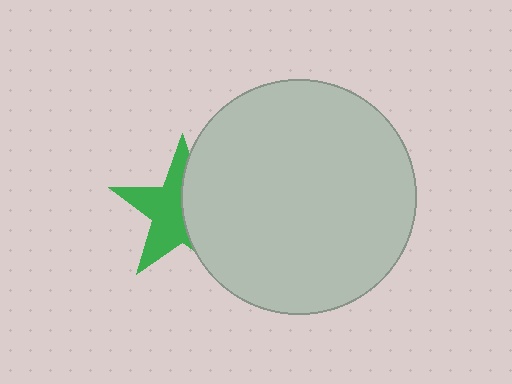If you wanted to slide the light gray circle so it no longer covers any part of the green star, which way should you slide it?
Slide it right — that is the most direct way to separate the two shapes.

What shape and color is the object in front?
The object in front is a light gray circle.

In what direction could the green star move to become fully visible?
The green star could move left. That would shift it out from behind the light gray circle entirely.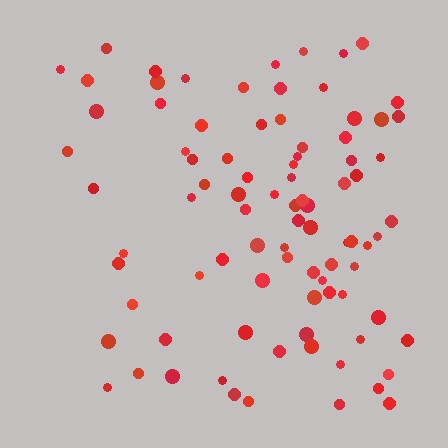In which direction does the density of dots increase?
From left to right, with the right side densest.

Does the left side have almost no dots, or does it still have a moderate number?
Still a moderate number, just noticeably fewer than the right.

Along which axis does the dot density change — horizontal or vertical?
Horizontal.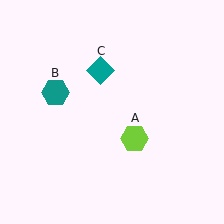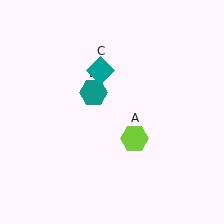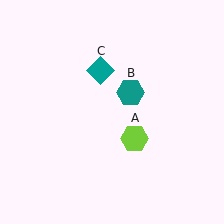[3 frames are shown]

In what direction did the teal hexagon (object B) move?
The teal hexagon (object B) moved right.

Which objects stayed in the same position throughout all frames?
Lime hexagon (object A) and teal diamond (object C) remained stationary.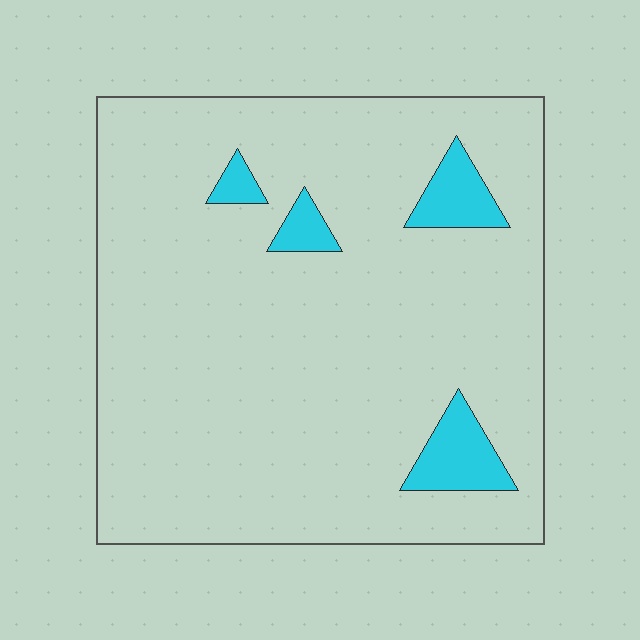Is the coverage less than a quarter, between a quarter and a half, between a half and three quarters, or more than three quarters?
Less than a quarter.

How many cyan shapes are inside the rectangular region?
4.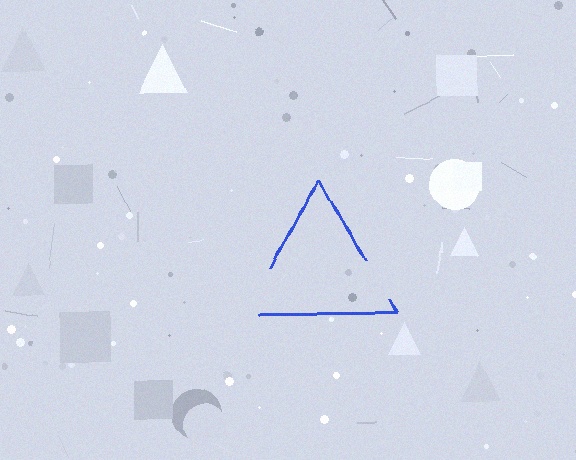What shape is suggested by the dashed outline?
The dashed outline suggests a triangle.